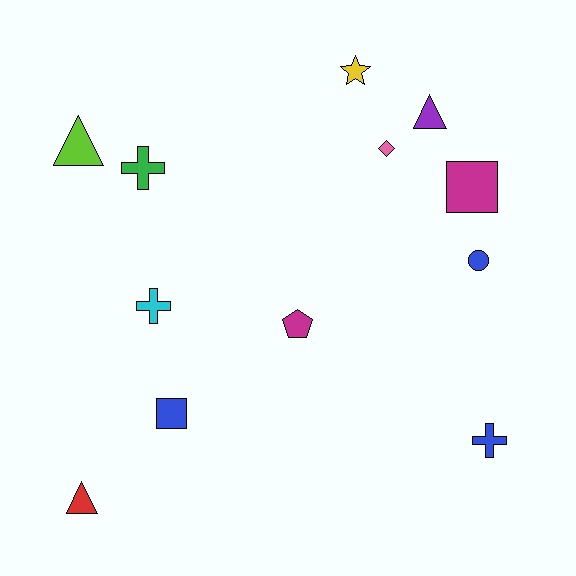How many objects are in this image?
There are 12 objects.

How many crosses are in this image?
There are 3 crosses.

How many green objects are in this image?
There is 1 green object.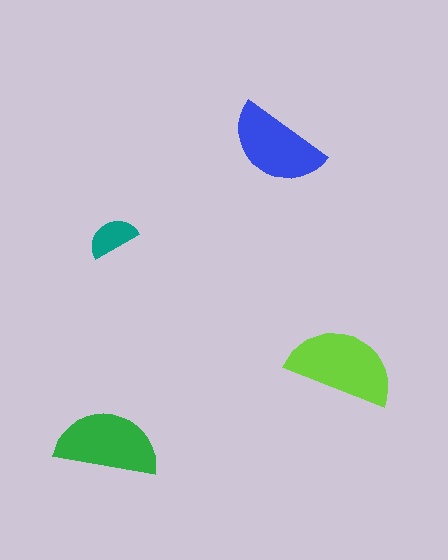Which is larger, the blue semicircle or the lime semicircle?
The lime one.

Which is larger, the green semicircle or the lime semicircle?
The lime one.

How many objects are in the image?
There are 4 objects in the image.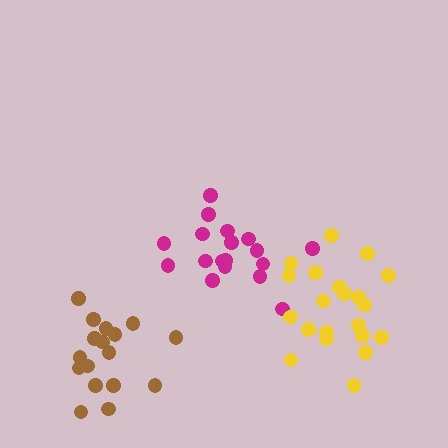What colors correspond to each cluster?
The clusters are colored: magenta, yellow, brown.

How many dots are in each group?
Group 1: 18 dots, Group 2: 21 dots, Group 3: 17 dots (56 total).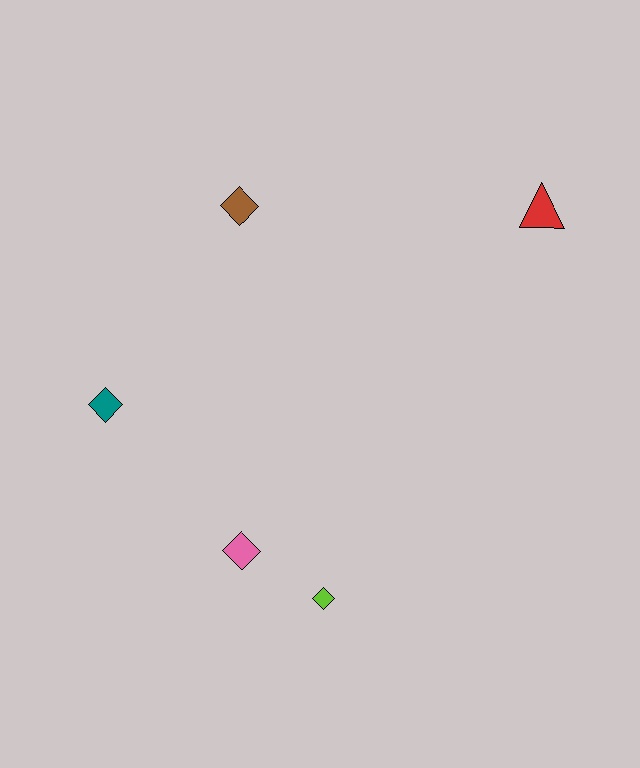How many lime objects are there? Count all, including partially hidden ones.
There is 1 lime object.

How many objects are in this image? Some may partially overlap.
There are 5 objects.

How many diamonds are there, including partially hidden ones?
There are 4 diamonds.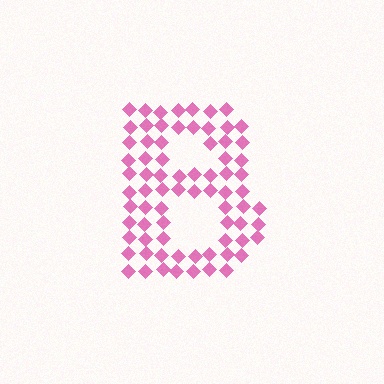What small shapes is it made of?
It is made of small diamonds.